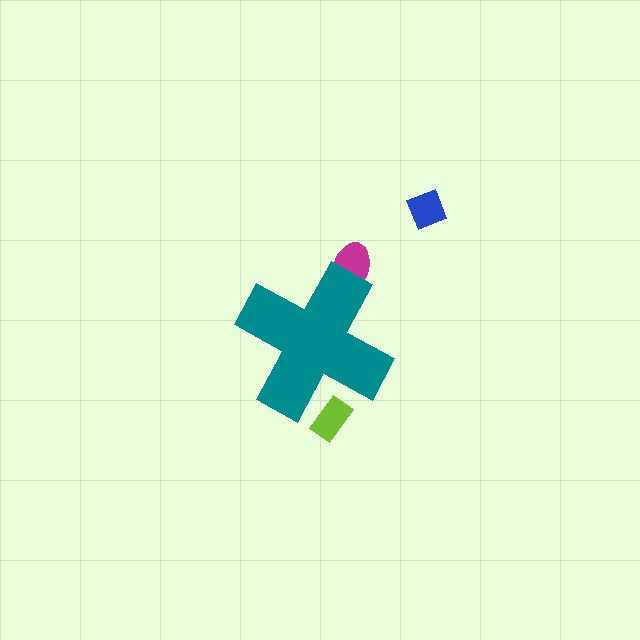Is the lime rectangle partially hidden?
Yes, the lime rectangle is partially hidden behind the teal cross.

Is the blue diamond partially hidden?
No, the blue diamond is fully visible.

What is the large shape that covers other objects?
A teal cross.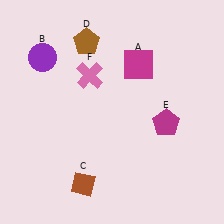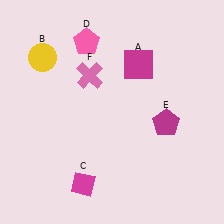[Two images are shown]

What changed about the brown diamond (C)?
In Image 1, C is brown. In Image 2, it changed to magenta.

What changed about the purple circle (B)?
In Image 1, B is purple. In Image 2, it changed to yellow.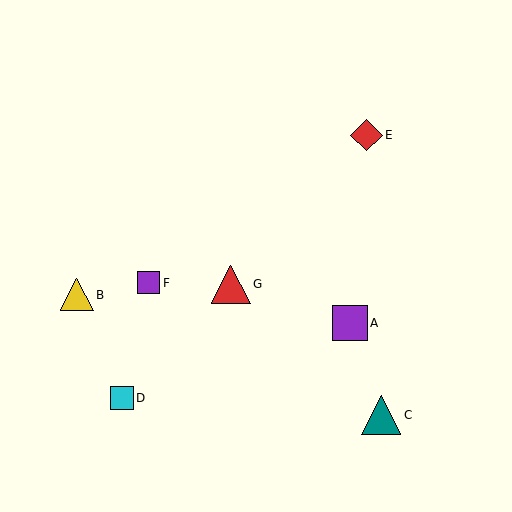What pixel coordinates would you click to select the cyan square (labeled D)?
Click at (122, 398) to select the cyan square D.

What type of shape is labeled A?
Shape A is a purple square.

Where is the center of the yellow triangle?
The center of the yellow triangle is at (77, 295).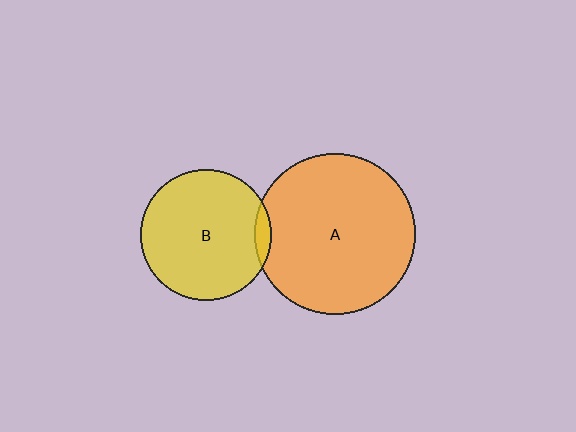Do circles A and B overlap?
Yes.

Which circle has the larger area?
Circle A (orange).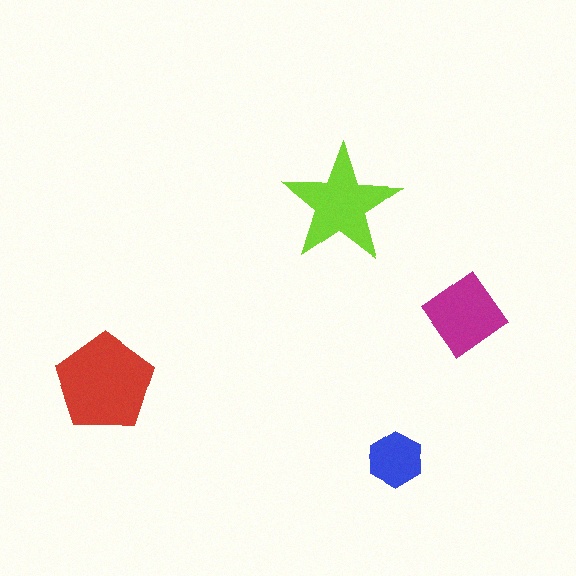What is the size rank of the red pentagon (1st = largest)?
1st.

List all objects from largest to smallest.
The red pentagon, the lime star, the magenta diamond, the blue hexagon.